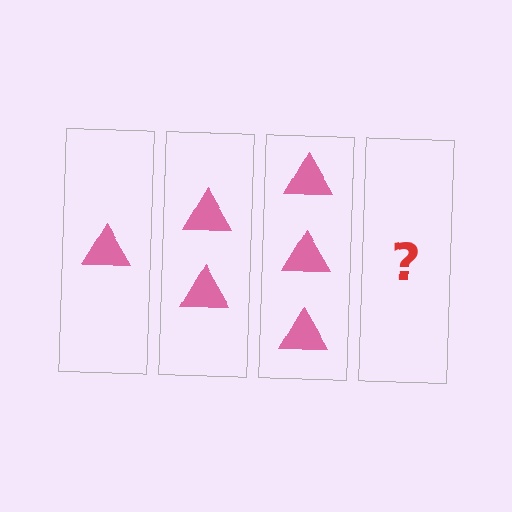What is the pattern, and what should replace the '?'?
The pattern is that each step adds one more triangle. The '?' should be 4 triangles.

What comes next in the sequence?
The next element should be 4 triangles.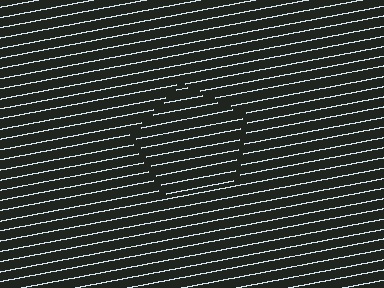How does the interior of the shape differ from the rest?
The interior of the shape contains the same grating, shifted by half a period — the contour is defined by the phase discontinuity where line-ends from the inner and outer gratings abut.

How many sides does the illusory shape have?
5 sides — the line-ends trace a pentagon.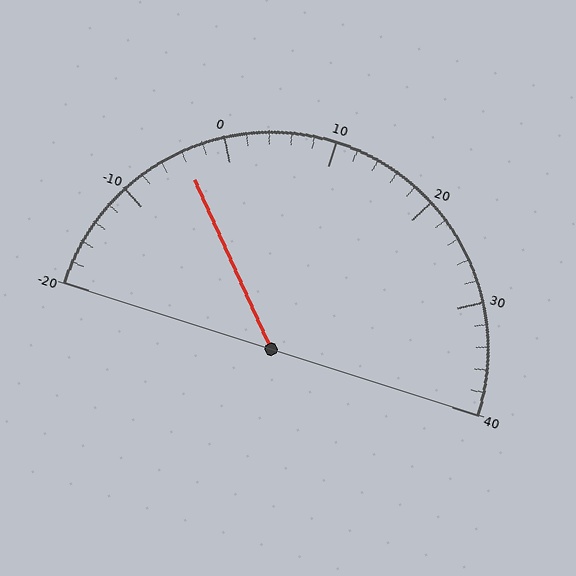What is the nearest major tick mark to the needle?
The nearest major tick mark is 0.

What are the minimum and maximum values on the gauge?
The gauge ranges from -20 to 40.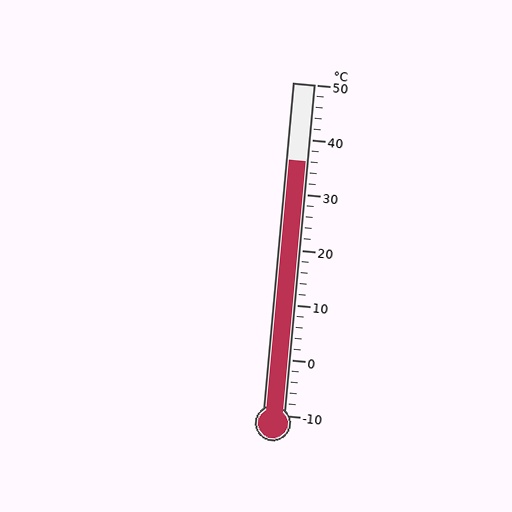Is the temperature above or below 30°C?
The temperature is above 30°C.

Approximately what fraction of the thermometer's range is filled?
The thermometer is filled to approximately 75% of its range.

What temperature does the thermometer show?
The thermometer shows approximately 36°C.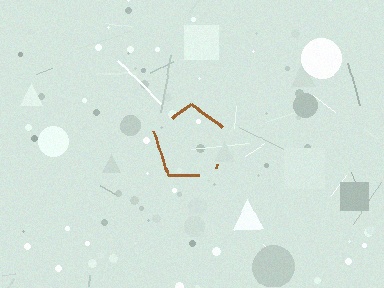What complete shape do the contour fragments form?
The contour fragments form a pentagon.